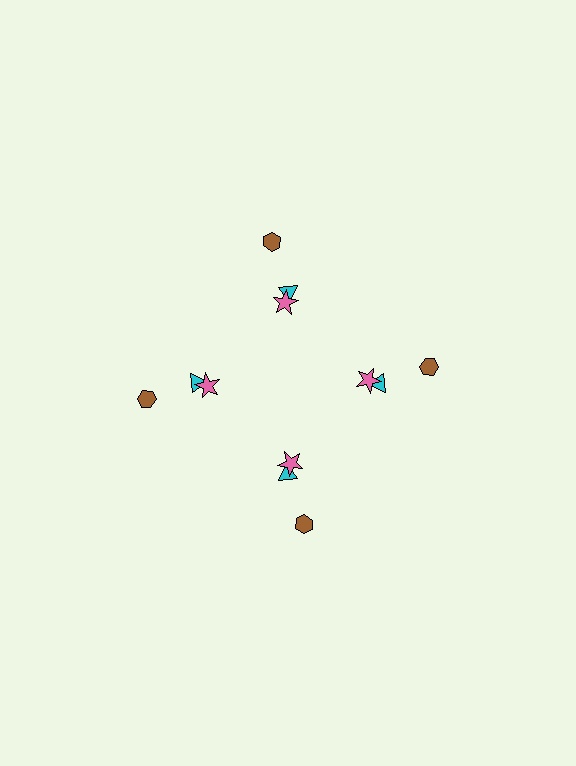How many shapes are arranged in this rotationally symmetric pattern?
There are 12 shapes, arranged in 4 groups of 3.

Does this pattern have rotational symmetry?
Yes, this pattern has 4-fold rotational symmetry. It looks the same after rotating 90 degrees around the center.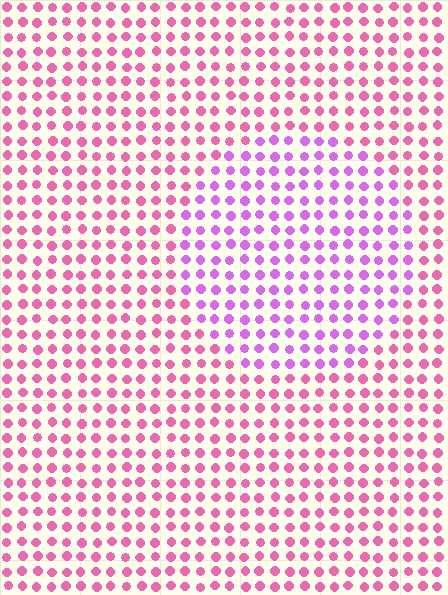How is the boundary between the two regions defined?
The boundary is defined purely by a slight shift in hue (about 36 degrees). Spacing, size, and orientation are identical on both sides.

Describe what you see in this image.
The image is filled with small pink elements in a uniform arrangement. A circle-shaped region is visible where the elements are tinted to a slightly different hue, forming a subtle color boundary.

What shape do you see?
I see a circle.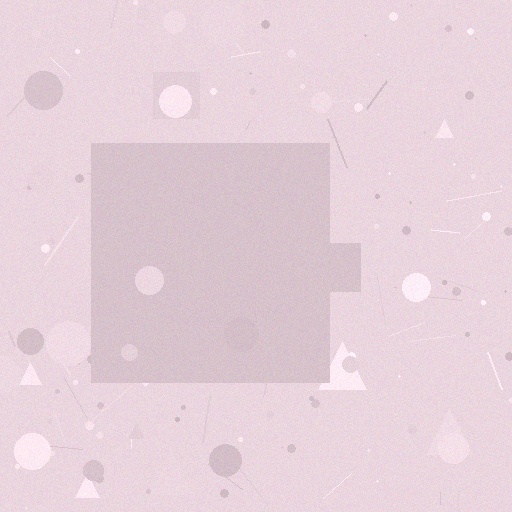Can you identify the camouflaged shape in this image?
The camouflaged shape is a square.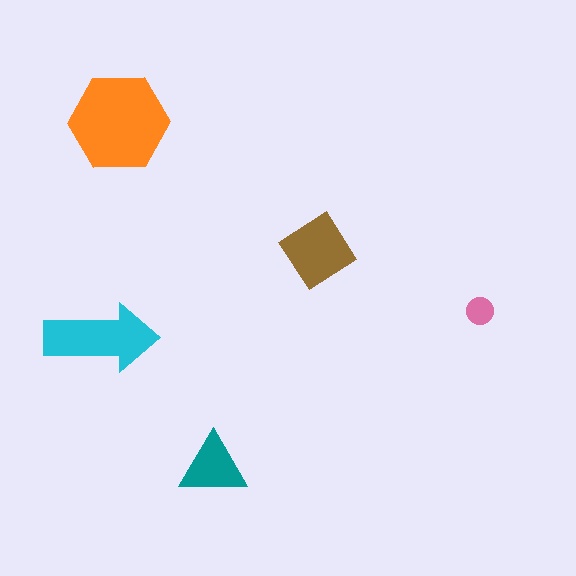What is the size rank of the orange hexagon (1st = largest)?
1st.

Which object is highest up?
The orange hexagon is topmost.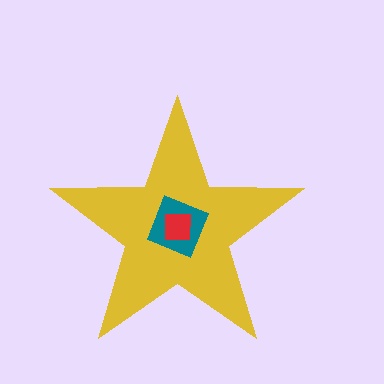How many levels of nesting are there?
3.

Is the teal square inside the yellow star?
Yes.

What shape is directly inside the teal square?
The red square.